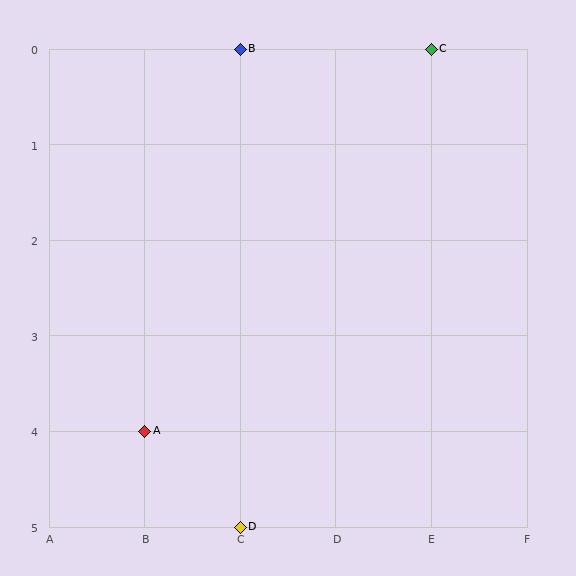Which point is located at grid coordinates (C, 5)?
Point D is at (C, 5).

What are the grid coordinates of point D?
Point D is at grid coordinates (C, 5).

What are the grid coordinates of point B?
Point B is at grid coordinates (C, 0).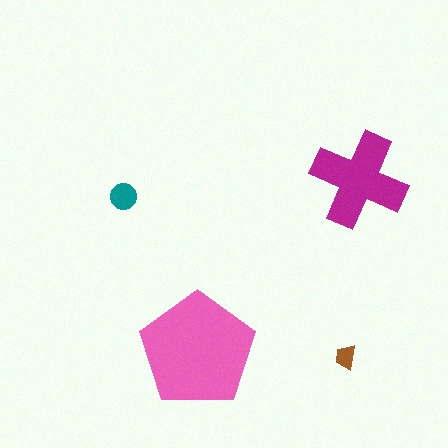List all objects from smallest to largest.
The brown trapezoid, the teal circle, the magenta cross, the pink pentagon.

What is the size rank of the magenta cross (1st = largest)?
2nd.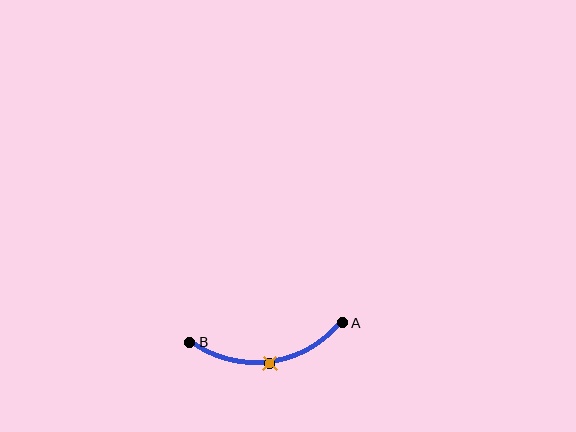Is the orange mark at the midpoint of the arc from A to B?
Yes. The orange mark lies on the arc at equal arc-length from both A and B — it is the arc midpoint.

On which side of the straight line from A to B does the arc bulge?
The arc bulges below the straight line connecting A and B.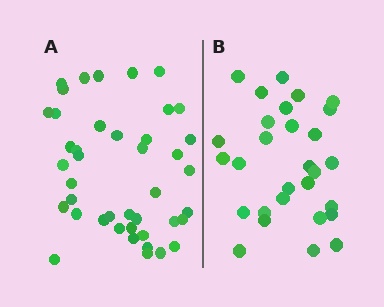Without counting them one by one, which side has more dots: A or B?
Region A (the left region) has more dots.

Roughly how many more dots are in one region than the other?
Region A has approximately 15 more dots than region B.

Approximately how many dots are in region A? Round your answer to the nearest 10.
About 40 dots. (The exact count is 42, which rounds to 40.)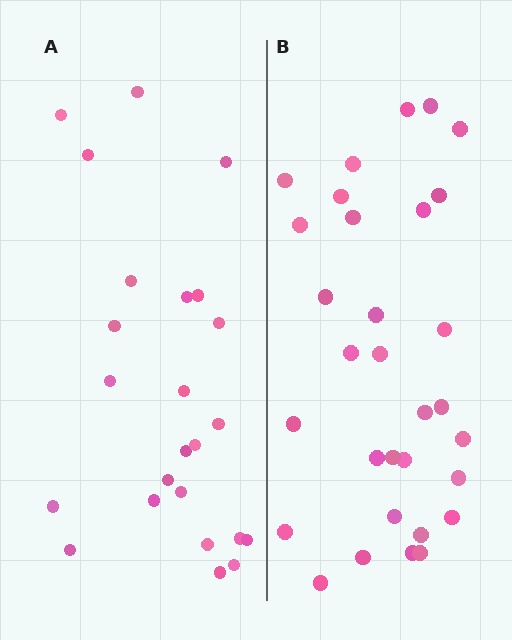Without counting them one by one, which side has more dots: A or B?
Region B (the right region) has more dots.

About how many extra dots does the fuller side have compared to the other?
Region B has roughly 8 or so more dots than region A.